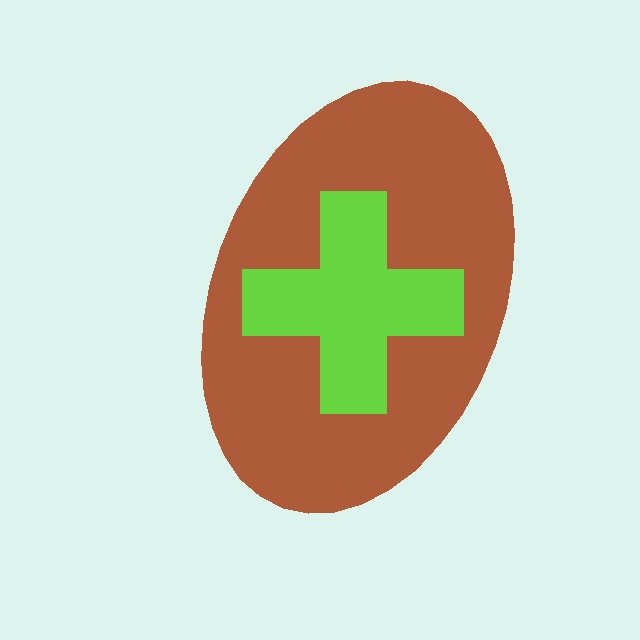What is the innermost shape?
The lime cross.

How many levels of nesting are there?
2.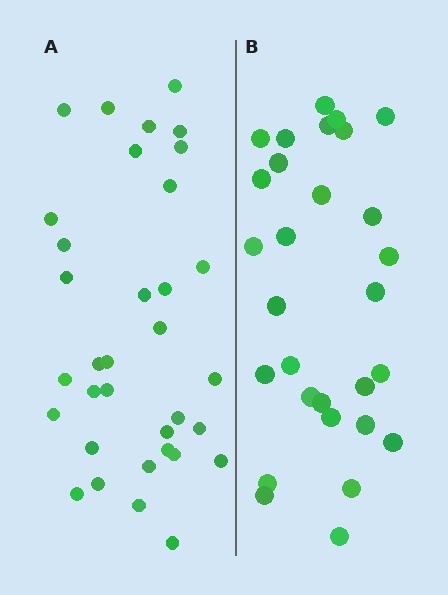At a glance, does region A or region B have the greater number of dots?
Region A (the left region) has more dots.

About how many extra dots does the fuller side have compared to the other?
Region A has about 5 more dots than region B.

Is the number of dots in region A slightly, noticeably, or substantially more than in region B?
Region A has only slightly more — the two regions are fairly close. The ratio is roughly 1.2 to 1.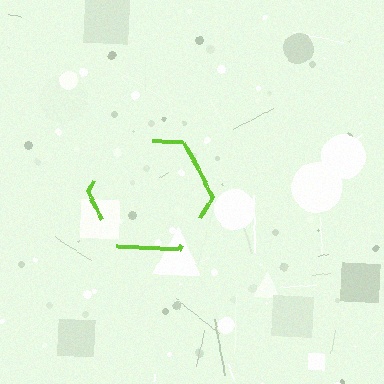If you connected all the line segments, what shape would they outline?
They would outline a hexagon.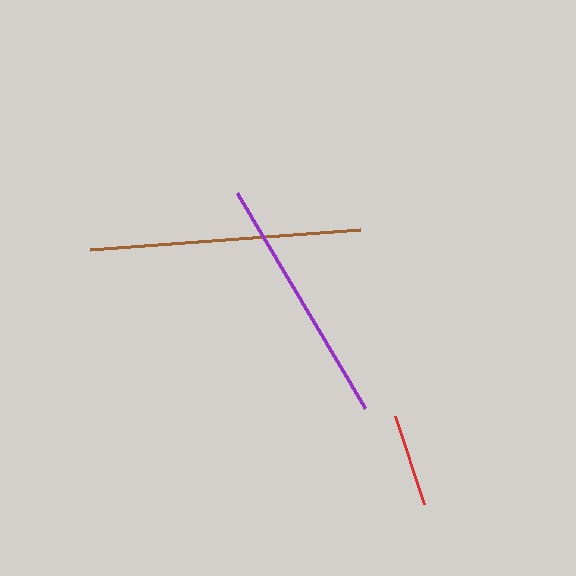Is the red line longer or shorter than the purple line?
The purple line is longer than the red line.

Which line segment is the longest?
The brown line is the longest at approximately 271 pixels.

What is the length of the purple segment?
The purple segment is approximately 250 pixels long.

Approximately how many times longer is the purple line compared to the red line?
The purple line is approximately 2.7 times the length of the red line.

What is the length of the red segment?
The red segment is approximately 93 pixels long.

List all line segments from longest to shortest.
From longest to shortest: brown, purple, red.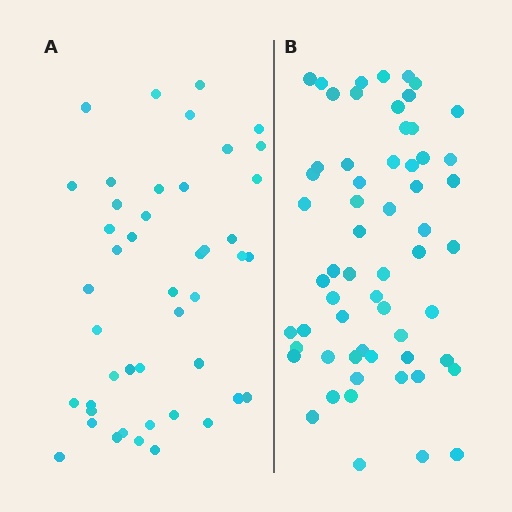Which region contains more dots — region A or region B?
Region B (the right region) has more dots.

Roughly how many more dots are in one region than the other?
Region B has approximately 15 more dots than region A.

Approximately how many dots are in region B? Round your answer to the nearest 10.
About 60 dots.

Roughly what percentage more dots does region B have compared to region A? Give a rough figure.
About 35% more.